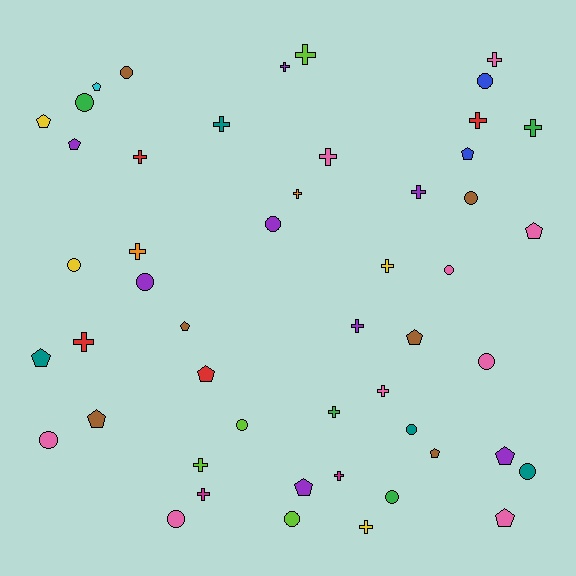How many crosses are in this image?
There are 20 crosses.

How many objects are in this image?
There are 50 objects.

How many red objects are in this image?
There are 4 red objects.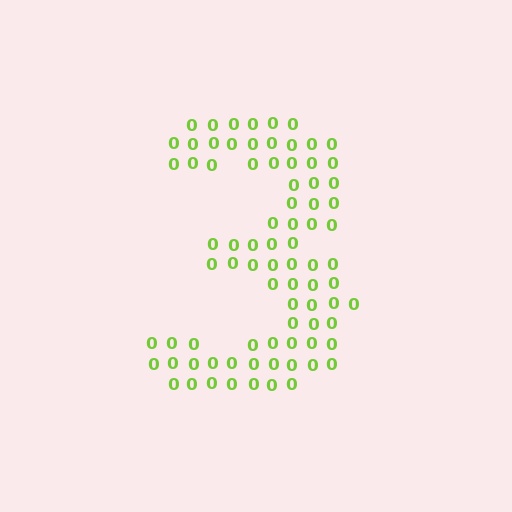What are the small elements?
The small elements are digit 0's.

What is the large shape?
The large shape is the digit 3.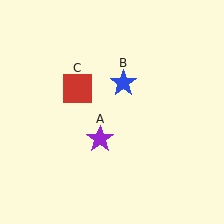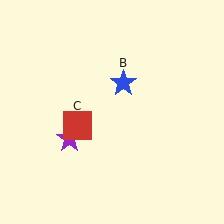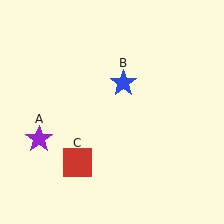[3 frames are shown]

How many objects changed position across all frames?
2 objects changed position: purple star (object A), red square (object C).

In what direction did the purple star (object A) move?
The purple star (object A) moved left.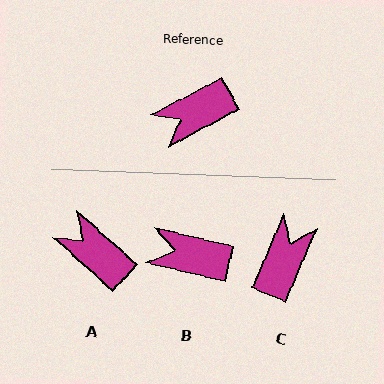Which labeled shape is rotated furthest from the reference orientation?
C, about 141 degrees away.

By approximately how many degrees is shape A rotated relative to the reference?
Approximately 70 degrees clockwise.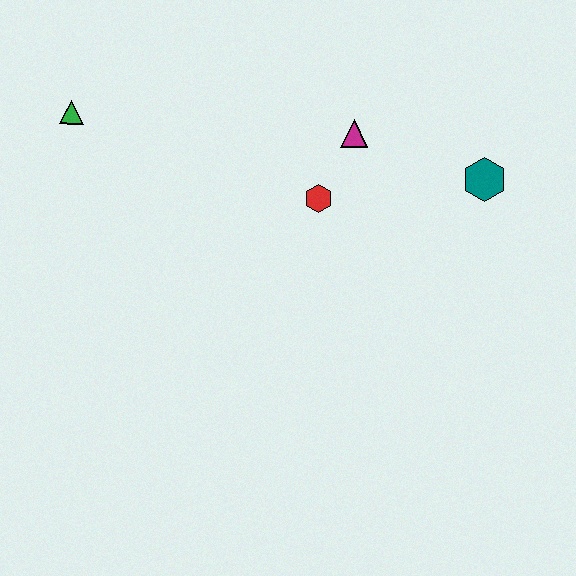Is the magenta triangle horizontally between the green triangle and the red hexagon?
No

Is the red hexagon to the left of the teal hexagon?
Yes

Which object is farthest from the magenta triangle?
The green triangle is farthest from the magenta triangle.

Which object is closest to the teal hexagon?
The magenta triangle is closest to the teal hexagon.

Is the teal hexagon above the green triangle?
No